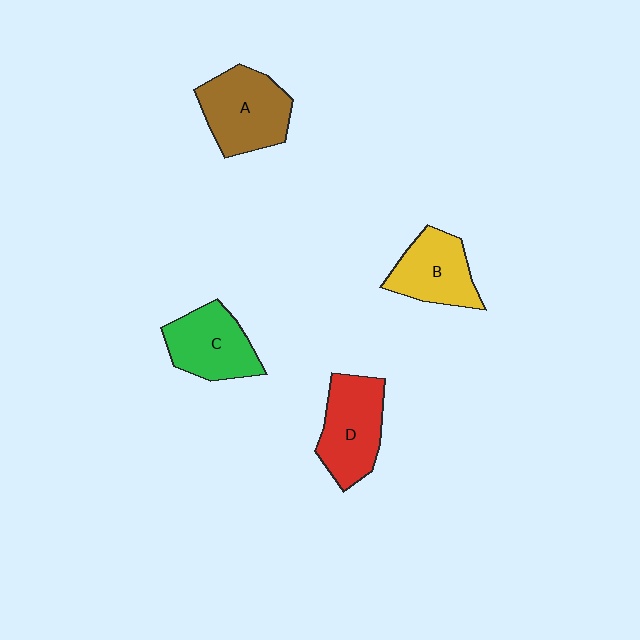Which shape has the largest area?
Shape A (brown).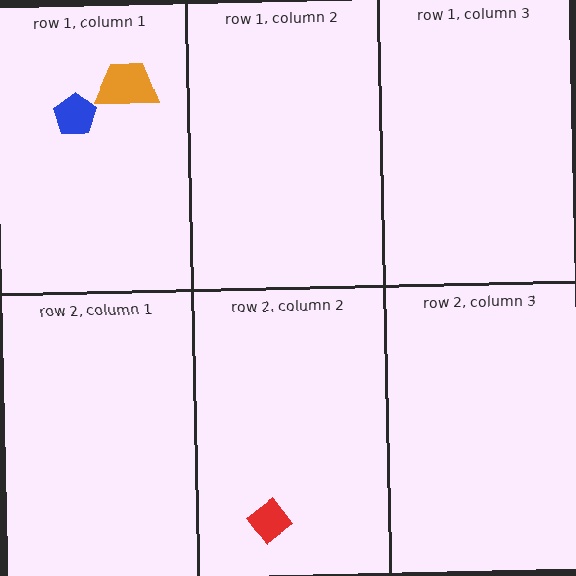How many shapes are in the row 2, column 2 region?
1.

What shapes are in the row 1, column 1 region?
The orange trapezoid, the blue pentagon.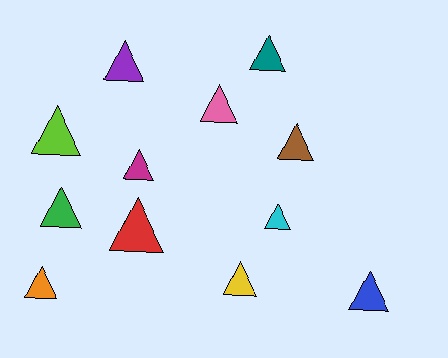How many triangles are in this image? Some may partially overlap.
There are 12 triangles.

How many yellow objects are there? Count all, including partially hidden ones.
There is 1 yellow object.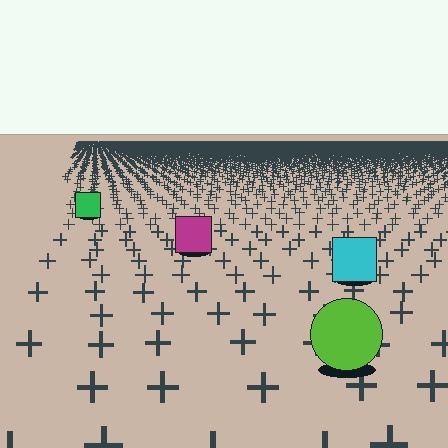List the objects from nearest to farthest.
From nearest to farthest: the lime circle, the cyan square, the magenta square, the green square.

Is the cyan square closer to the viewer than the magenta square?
Yes. The cyan square is closer — you can tell from the texture gradient: the ground texture is coarser near it.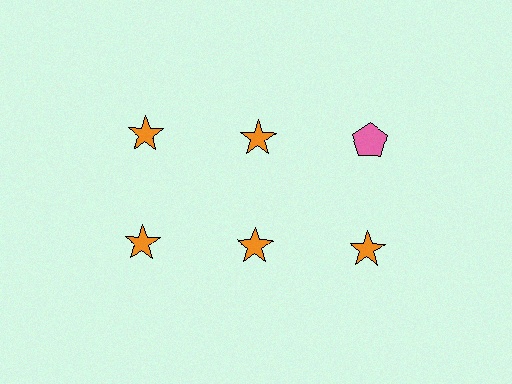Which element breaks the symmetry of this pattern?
The pink pentagon in the top row, center column breaks the symmetry. All other shapes are orange stars.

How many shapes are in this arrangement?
There are 6 shapes arranged in a grid pattern.